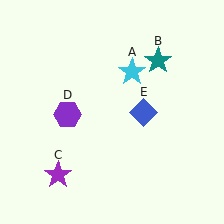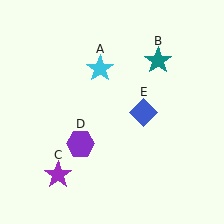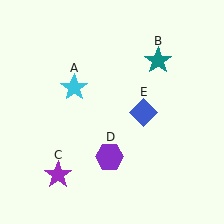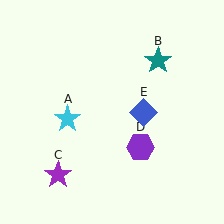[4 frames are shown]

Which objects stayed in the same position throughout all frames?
Teal star (object B) and purple star (object C) and blue diamond (object E) remained stationary.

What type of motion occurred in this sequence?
The cyan star (object A), purple hexagon (object D) rotated counterclockwise around the center of the scene.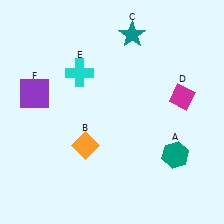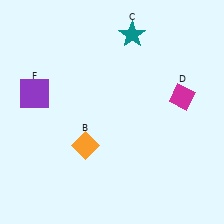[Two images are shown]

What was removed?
The teal hexagon (A), the cyan cross (E) were removed in Image 2.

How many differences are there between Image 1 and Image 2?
There are 2 differences between the two images.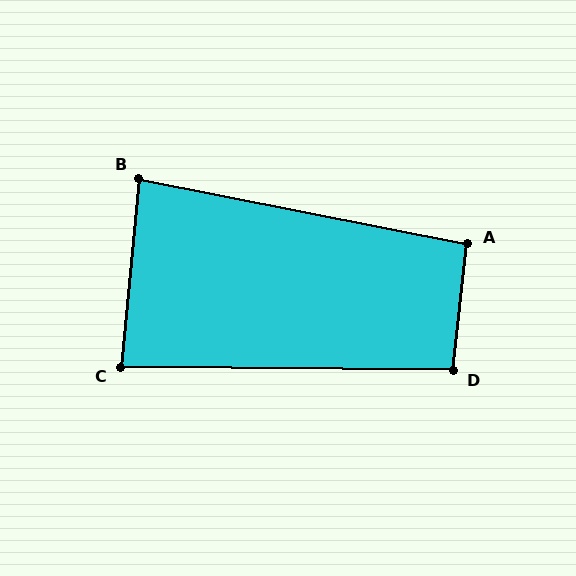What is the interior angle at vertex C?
Approximately 85 degrees (approximately right).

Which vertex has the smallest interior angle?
B, at approximately 84 degrees.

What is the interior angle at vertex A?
Approximately 95 degrees (approximately right).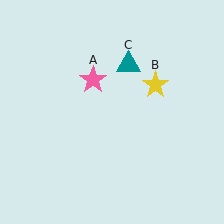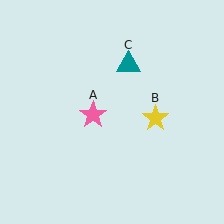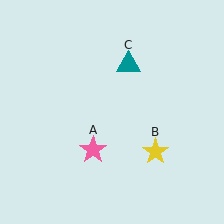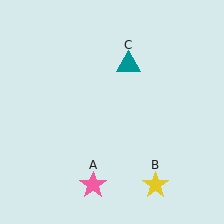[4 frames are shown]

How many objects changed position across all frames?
2 objects changed position: pink star (object A), yellow star (object B).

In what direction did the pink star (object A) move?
The pink star (object A) moved down.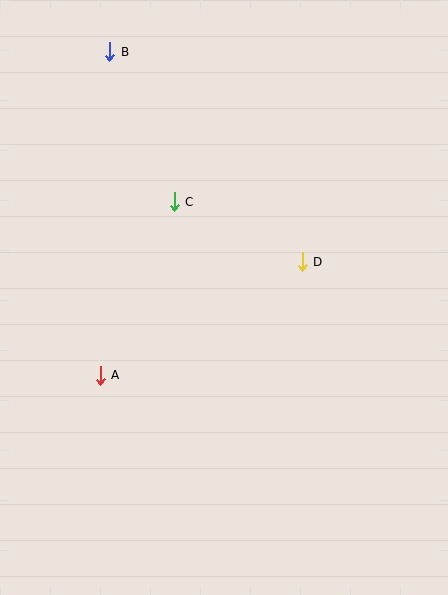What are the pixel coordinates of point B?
Point B is at (110, 52).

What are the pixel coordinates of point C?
Point C is at (174, 202).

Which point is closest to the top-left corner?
Point B is closest to the top-left corner.